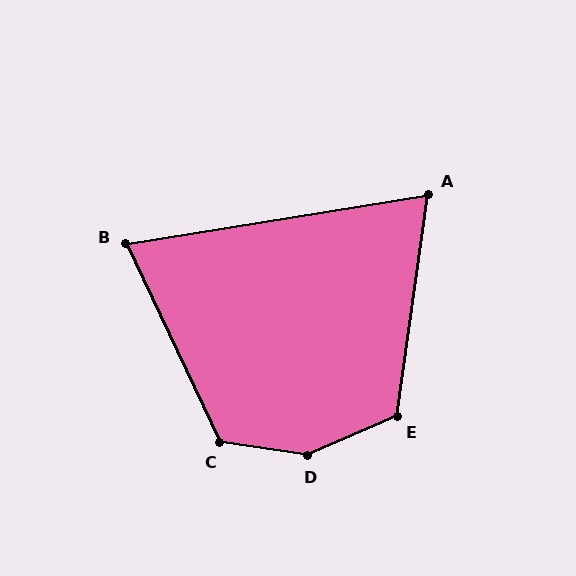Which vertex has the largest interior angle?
D, at approximately 148 degrees.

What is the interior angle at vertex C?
Approximately 124 degrees (obtuse).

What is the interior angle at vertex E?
Approximately 121 degrees (obtuse).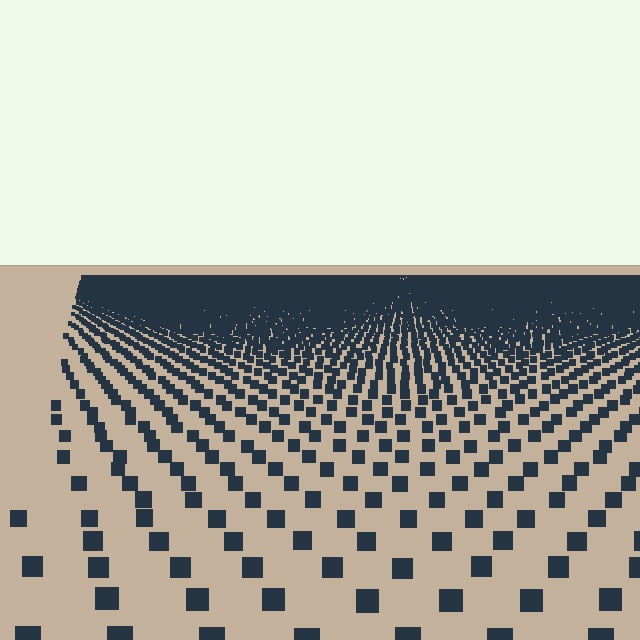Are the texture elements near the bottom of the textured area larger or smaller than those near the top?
Larger. Near the bottom, elements are closer to the viewer and appear at a bigger on-screen size.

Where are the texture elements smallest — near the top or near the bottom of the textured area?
Near the top.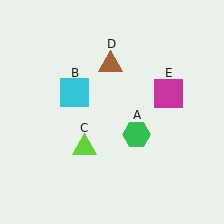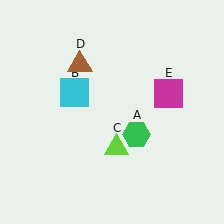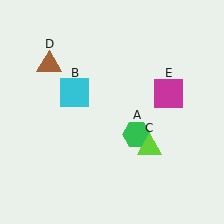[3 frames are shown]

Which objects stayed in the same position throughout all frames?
Green hexagon (object A) and cyan square (object B) and magenta square (object E) remained stationary.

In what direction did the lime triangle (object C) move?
The lime triangle (object C) moved right.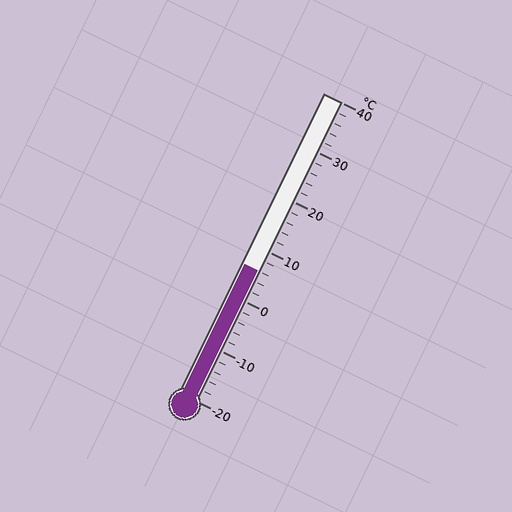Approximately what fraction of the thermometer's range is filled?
The thermometer is filled to approximately 45% of its range.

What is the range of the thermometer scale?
The thermometer scale ranges from -20°C to 40°C.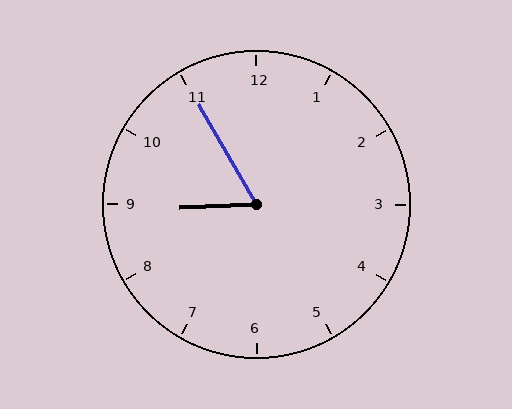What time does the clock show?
8:55.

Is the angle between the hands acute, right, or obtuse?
It is acute.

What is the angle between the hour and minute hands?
Approximately 62 degrees.